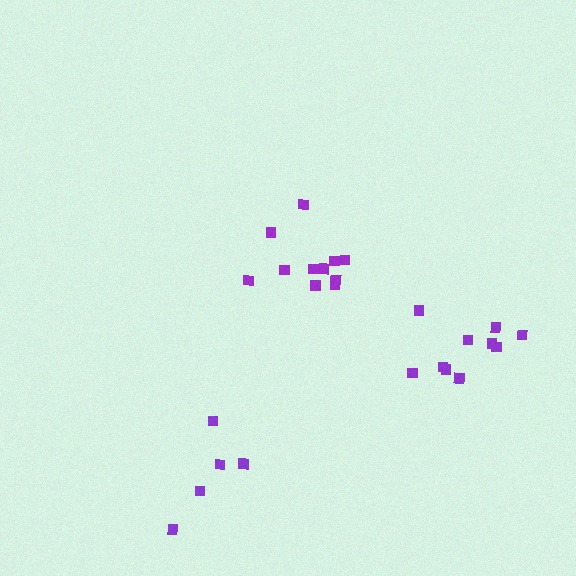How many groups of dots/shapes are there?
There are 3 groups.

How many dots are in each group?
Group 1: 11 dots, Group 2: 5 dots, Group 3: 10 dots (26 total).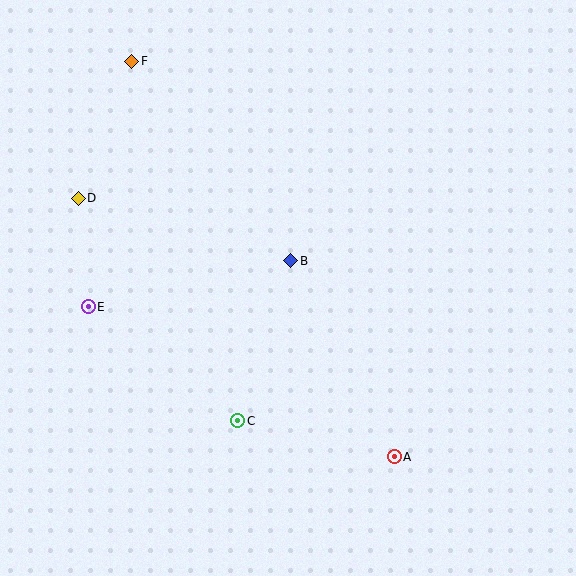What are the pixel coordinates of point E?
Point E is at (88, 307).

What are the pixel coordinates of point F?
Point F is at (131, 61).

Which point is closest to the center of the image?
Point B at (291, 261) is closest to the center.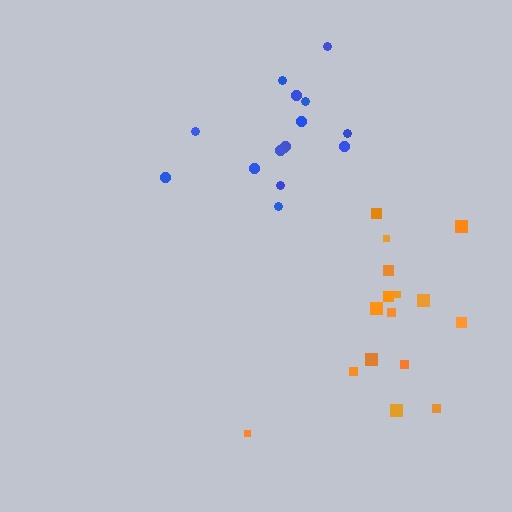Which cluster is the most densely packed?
Blue.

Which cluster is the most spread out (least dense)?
Orange.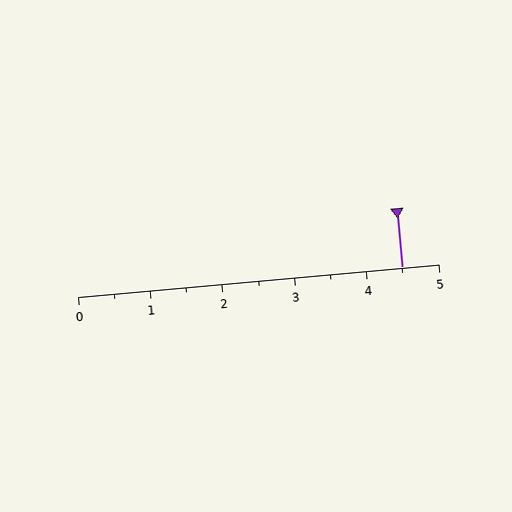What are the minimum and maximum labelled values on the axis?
The axis runs from 0 to 5.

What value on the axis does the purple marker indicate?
The marker indicates approximately 4.5.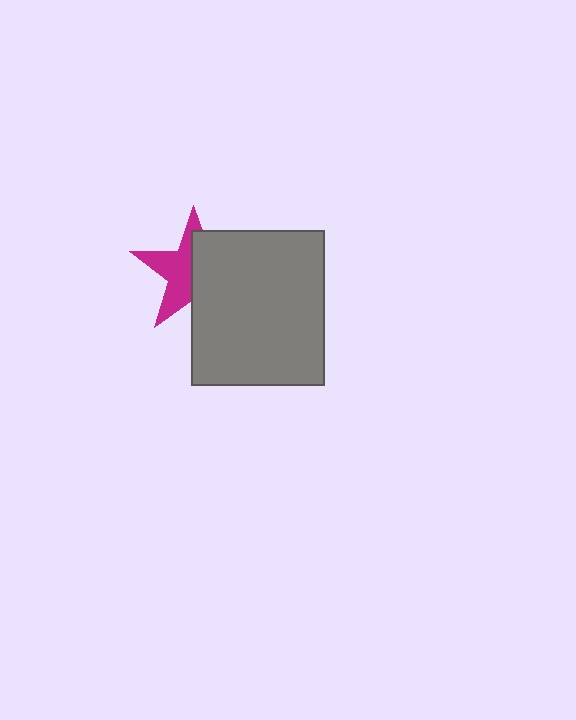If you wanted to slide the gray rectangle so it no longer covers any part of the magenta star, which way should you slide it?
Slide it right — that is the most direct way to separate the two shapes.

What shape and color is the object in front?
The object in front is a gray rectangle.